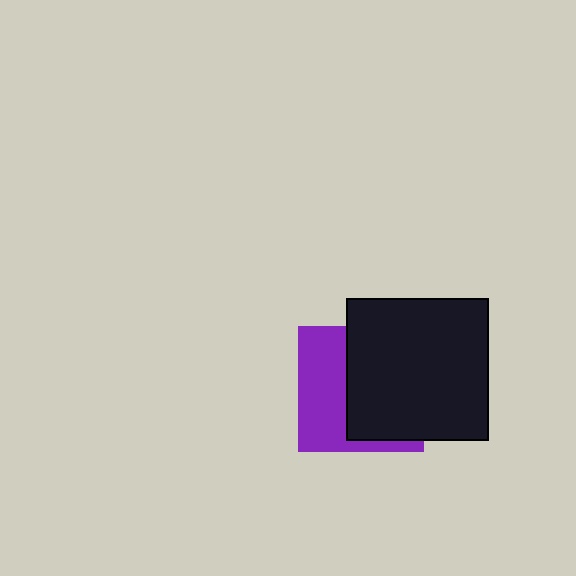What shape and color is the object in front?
The object in front is a black square.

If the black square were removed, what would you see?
You would see the complete purple square.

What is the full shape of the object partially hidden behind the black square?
The partially hidden object is a purple square.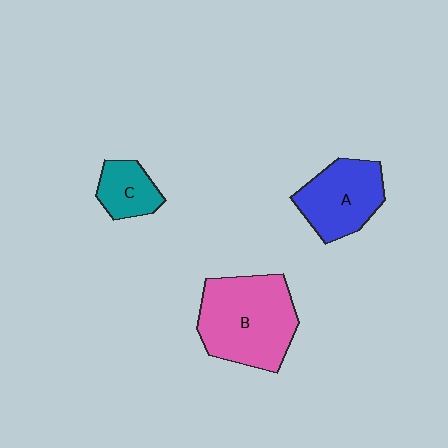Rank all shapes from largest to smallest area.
From largest to smallest: B (pink), A (blue), C (teal).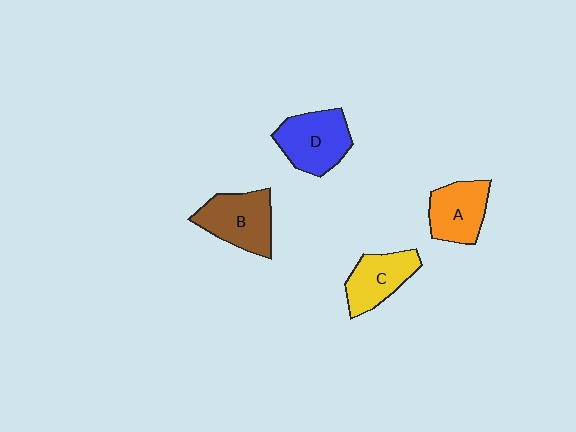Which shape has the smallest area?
Shape C (yellow).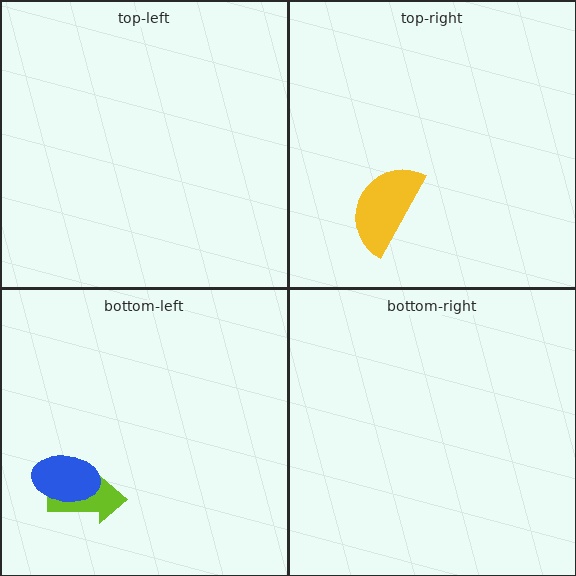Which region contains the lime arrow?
The bottom-left region.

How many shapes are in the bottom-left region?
2.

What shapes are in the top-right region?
The yellow semicircle.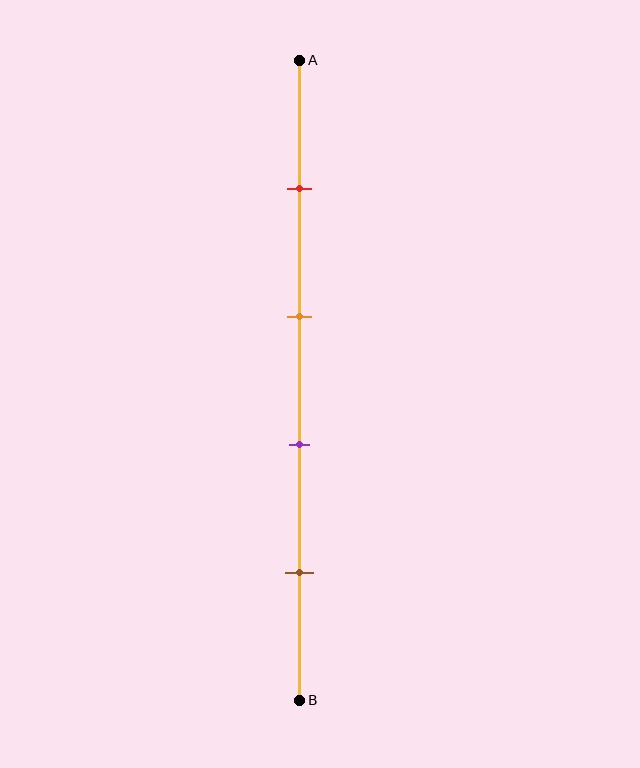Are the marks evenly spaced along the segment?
Yes, the marks are approximately evenly spaced.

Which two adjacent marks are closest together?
The orange and purple marks are the closest adjacent pair.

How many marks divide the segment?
There are 4 marks dividing the segment.